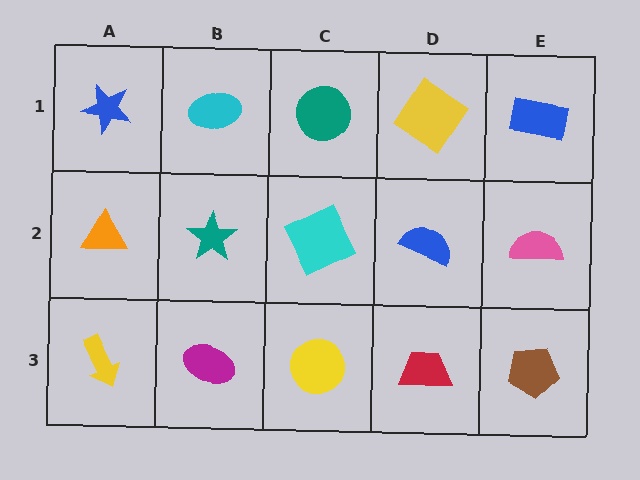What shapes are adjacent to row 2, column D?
A yellow diamond (row 1, column D), a red trapezoid (row 3, column D), a cyan square (row 2, column C), a pink semicircle (row 2, column E).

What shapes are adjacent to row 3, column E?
A pink semicircle (row 2, column E), a red trapezoid (row 3, column D).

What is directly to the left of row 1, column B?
A blue star.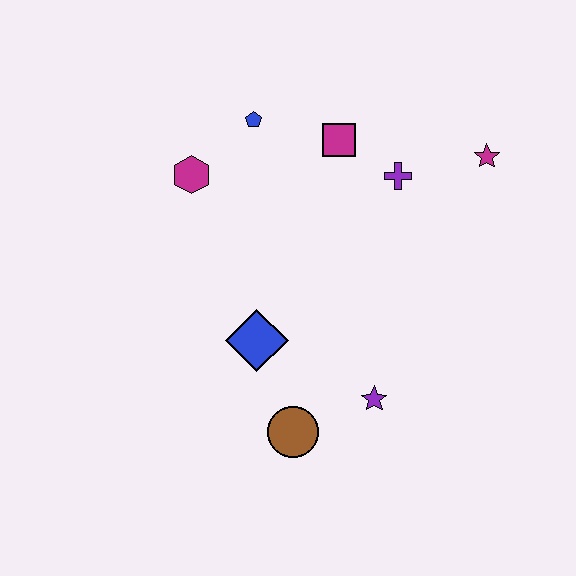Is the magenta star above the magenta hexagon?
Yes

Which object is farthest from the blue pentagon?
The brown circle is farthest from the blue pentagon.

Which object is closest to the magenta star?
The purple cross is closest to the magenta star.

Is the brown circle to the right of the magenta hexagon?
Yes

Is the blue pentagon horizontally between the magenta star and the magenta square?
No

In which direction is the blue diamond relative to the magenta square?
The blue diamond is below the magenta square.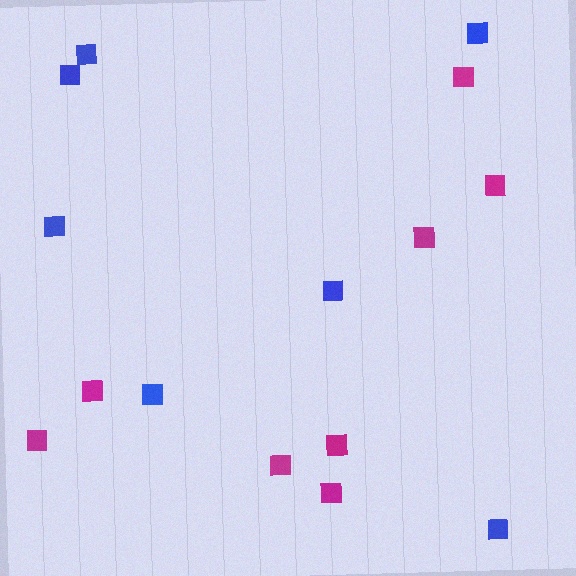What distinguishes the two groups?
There are 2 groups: one group of blue squares (7) and one group of magenta squares (8).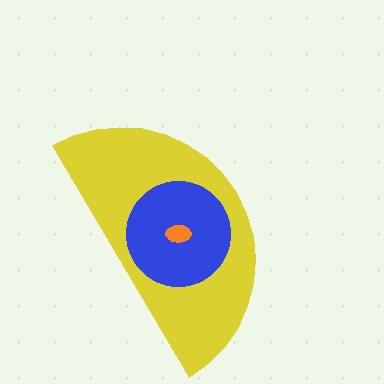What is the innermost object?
The orange ellipse.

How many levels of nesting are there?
3.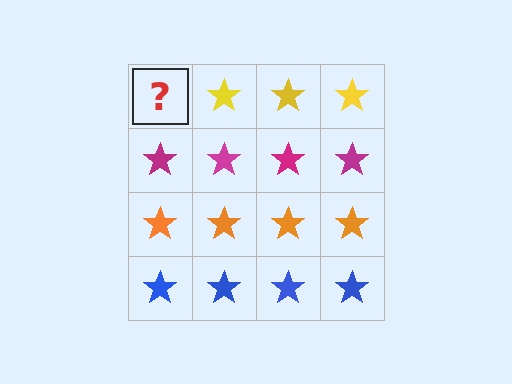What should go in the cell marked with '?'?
The missing cell should contain a yellow star.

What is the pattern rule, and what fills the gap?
The rule is that each row has a consistent color. The gap should be filled with a yellow star.